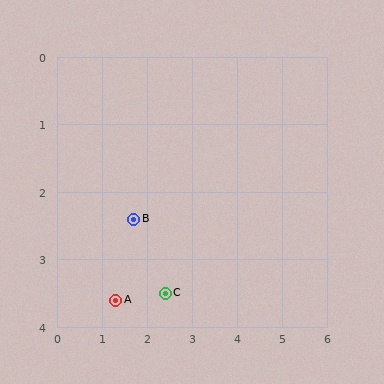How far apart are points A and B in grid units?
Points A and B are about 1.3 grid units apart.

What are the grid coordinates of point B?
Point B is at approximately (1.7, 2.4).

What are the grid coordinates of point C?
Point C is at approximately (2.4, 3.5).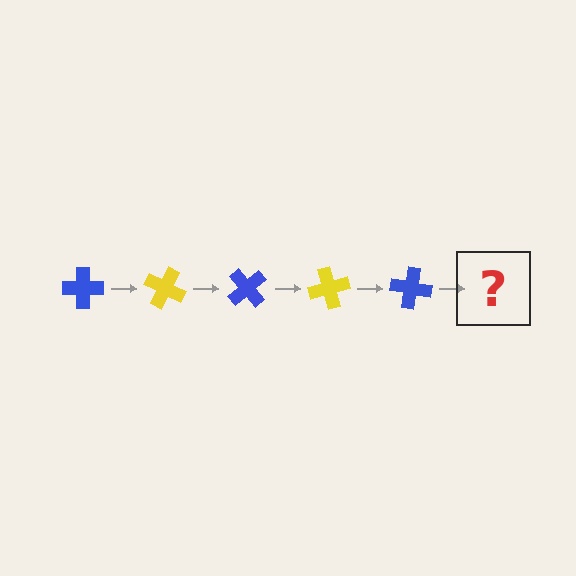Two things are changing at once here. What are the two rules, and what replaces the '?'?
The two rules are that it rotates 25 degrees each step and the color cycles through blue and yellow. The '?' should be a yellow cross, rotated 125 degrees from the start.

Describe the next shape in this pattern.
It should be a yellow cross, rotated 125 degrees from the start.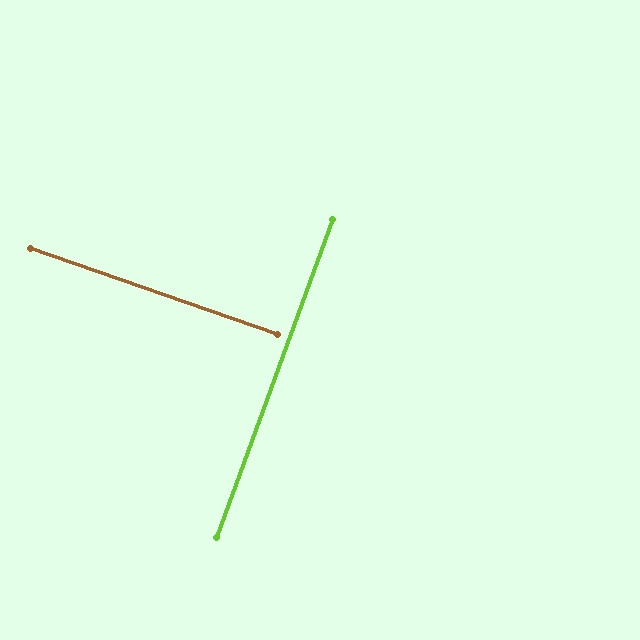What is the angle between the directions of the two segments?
Approximately 89 degrees.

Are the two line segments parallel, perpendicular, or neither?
Perpendicular — they meet at approximately 89°.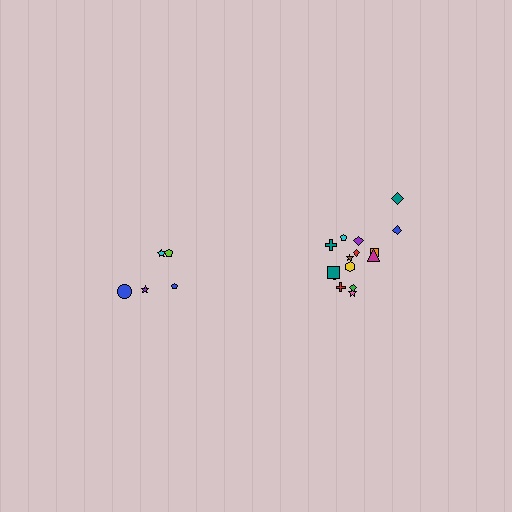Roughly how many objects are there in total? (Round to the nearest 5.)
Roughly 20 objects in total.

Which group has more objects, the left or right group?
The right group.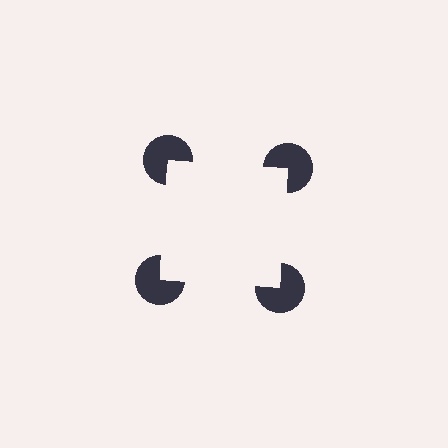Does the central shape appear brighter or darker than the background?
It typically appears slightly brighter than the background, even though no actual brightness change is drawn.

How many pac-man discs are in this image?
There are 4 — one at each vertex of the illusory square.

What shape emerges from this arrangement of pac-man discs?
An illusory square — its edges are inferred from the aligned wedge cuts in the pac-man discs, not physically drawn.